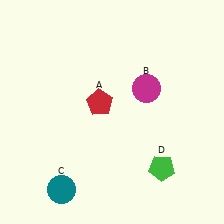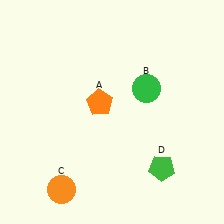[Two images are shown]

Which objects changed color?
A changed from red to orange. B changed from magenta to green. C changed from teal to orange.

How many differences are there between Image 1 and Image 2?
There are 3 differences between the two images.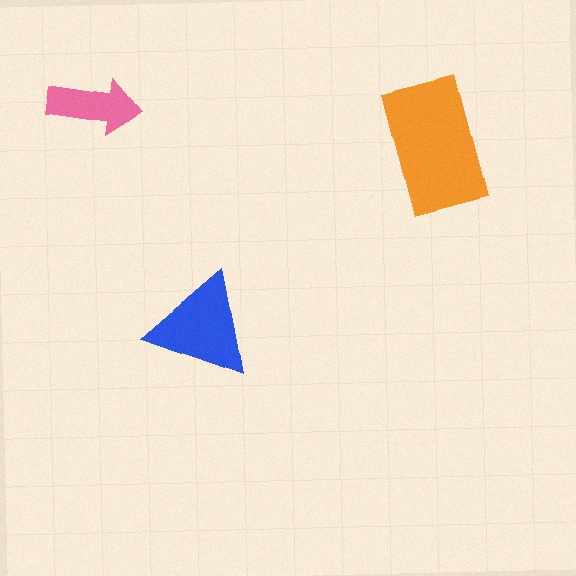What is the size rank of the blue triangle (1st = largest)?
2nd.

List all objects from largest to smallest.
The orange rectangle, the blue triangle, the pink arrow.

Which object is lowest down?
The blue triangle is bottommost.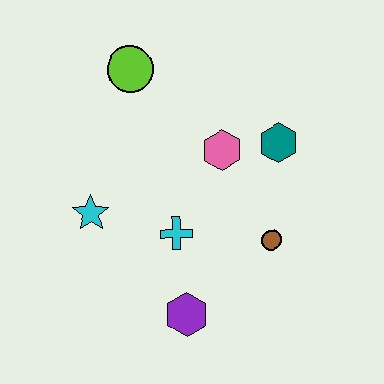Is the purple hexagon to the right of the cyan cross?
Yes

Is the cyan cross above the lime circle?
No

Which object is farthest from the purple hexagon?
The lime circle is farthest from the purple hexagon.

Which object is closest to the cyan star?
The cyan cross is closest to the cyan star.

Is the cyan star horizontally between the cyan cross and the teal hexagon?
No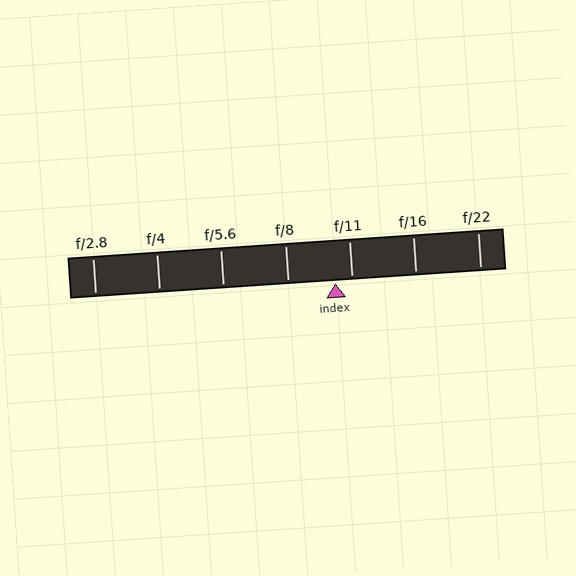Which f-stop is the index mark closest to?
The index mark is closest to f/11.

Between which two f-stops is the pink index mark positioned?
The index mark is between f/8 and f/11.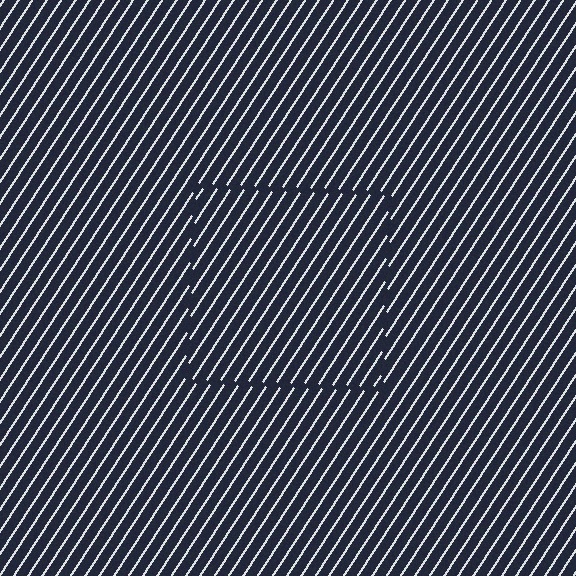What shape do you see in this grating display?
An illusory square. The interior of the shape contains the same grating, shifted by half a period — the contour is defined by the phase discontinuity where line-ends from the inner and outer gratings abut.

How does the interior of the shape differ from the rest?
The interior of the shape contains the same grating, shifted by half a period — the contour is defined by the phase discontinuity where line-ends from the inner and outer gratings abut.